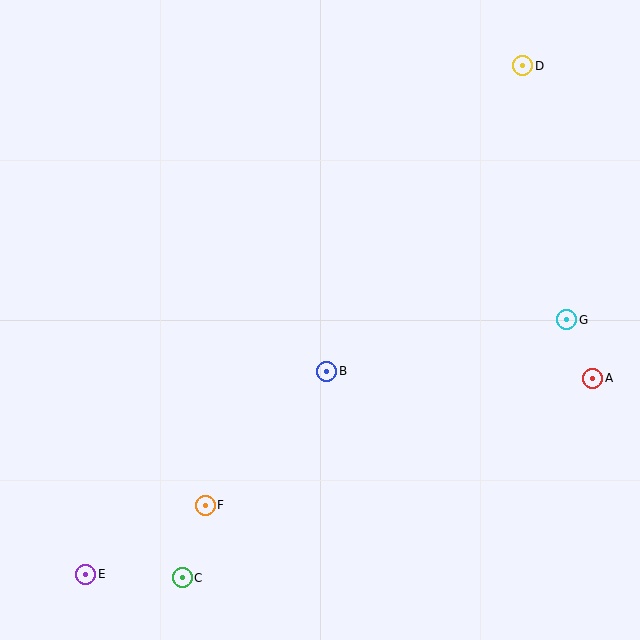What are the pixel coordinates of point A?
Point A is at (593, 378).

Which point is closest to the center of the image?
Point B at (327, 371) is closest to the center.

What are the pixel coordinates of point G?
Point G is at (567, 320).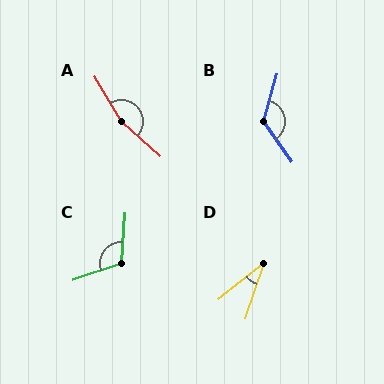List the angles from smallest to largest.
D (33°), C (113°), B (128°), A (163°).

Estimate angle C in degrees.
Approximately 113 degrees.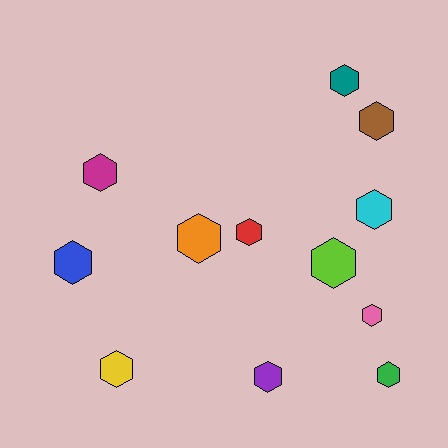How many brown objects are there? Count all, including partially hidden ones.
There is 1 brown object.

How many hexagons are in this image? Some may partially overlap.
There are 12 hexagons.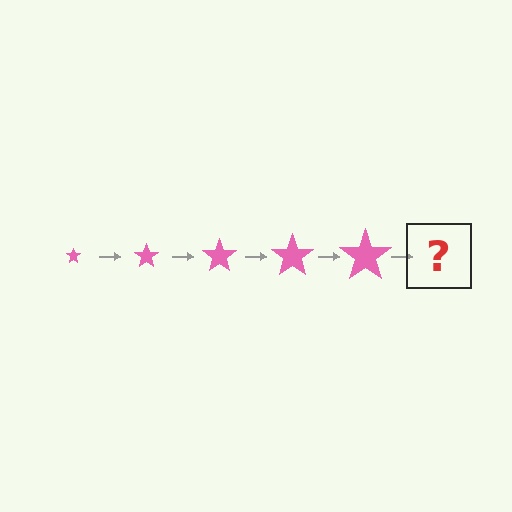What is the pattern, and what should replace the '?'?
The pattern is that the star gets progressively larger each step. The '?' should be a pink star, larger than the previous one.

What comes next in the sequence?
The next element should be a pink star, larger than the previous one.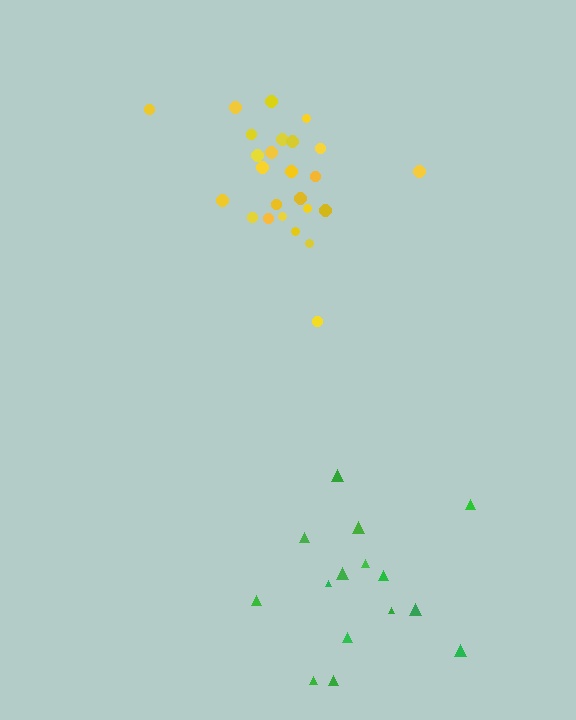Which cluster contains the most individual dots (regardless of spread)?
Yellow (26).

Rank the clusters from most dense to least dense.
yellow, green.